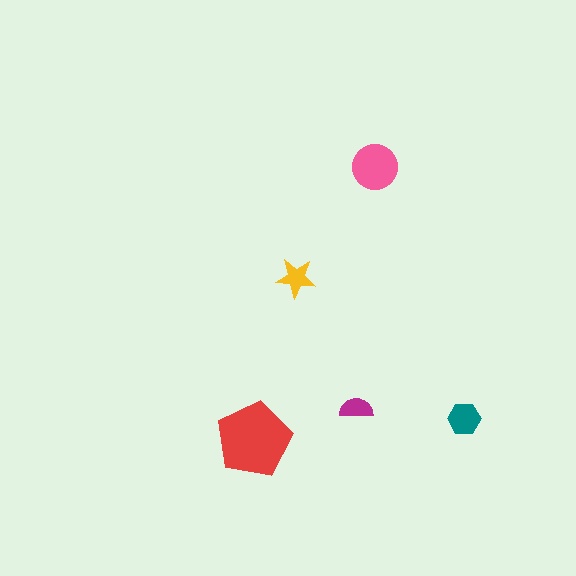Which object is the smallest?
The magenta semicircle.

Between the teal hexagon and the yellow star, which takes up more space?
The teal hexagon.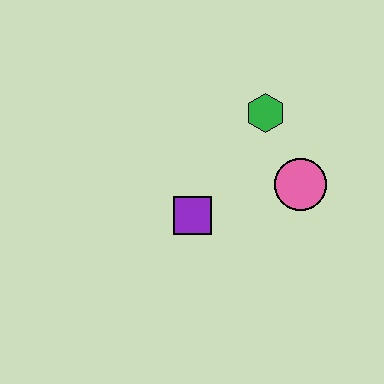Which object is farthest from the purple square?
The green hexagon is farthest from the purple square.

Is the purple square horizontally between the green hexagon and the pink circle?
No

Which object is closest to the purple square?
The pink circle is closest to the purple square.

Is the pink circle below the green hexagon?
Yes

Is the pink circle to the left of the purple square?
No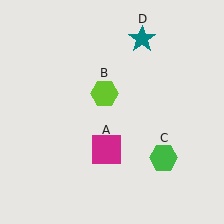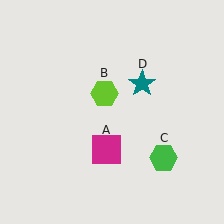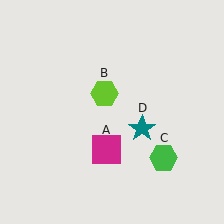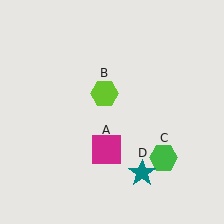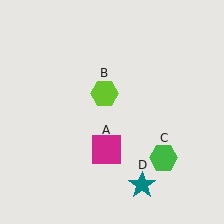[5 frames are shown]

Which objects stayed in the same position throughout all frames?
Magenta square (object A) and lime hexagon (object B) and green hexagon (object C) remained stationary.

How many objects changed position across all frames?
1 object changed position: teal star (object D).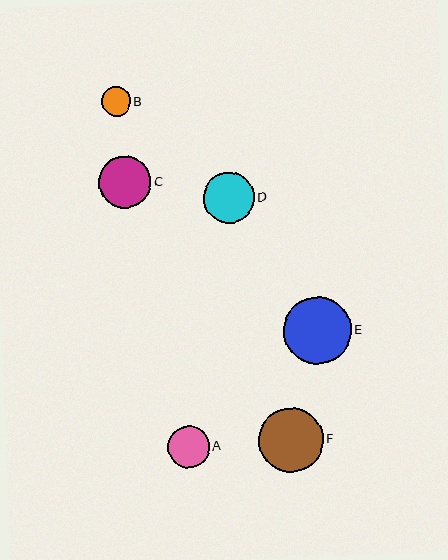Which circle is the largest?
Circle E is the largest with a size of approximately 68 pixels.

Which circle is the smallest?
Circle B is the smallest with a size of approximately 29 pixels.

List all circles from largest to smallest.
From largest to smallest: E, F, C, D, A, B.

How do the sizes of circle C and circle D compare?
Circle C and circle D are approximately the same size.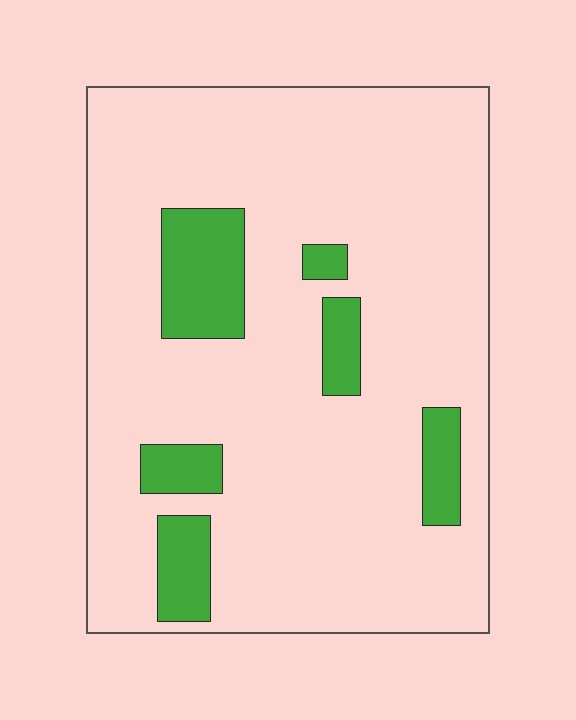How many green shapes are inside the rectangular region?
6.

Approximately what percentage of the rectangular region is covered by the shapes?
Approximately 15%.